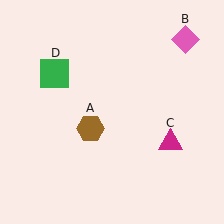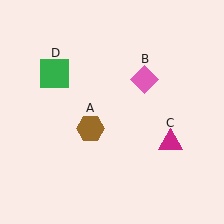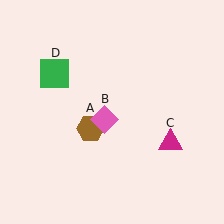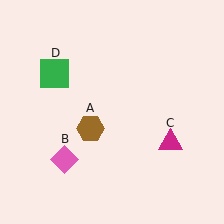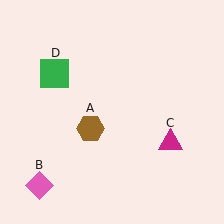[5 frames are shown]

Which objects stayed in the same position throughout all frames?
Brown hexagon (object A) and magenta triangle (object C) and green square (object D) remained stationary.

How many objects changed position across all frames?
1 object changed position: pink diamond (object B).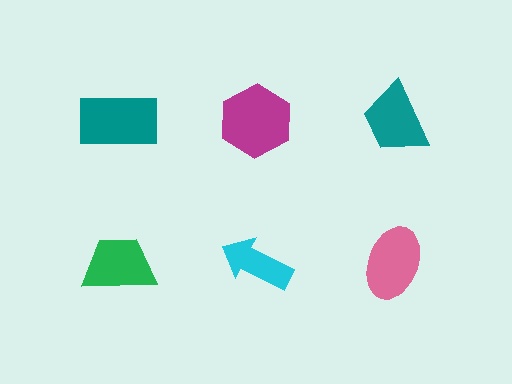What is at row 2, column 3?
A pink ellipse.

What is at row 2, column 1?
A green trapezoid.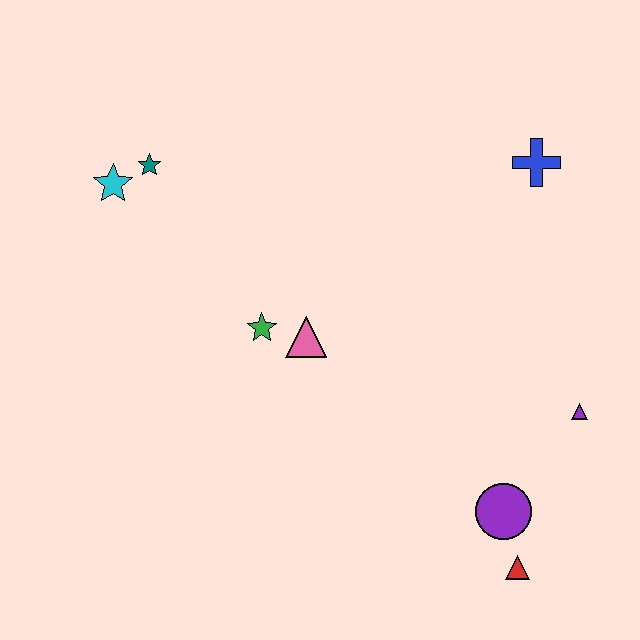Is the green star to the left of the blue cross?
Yes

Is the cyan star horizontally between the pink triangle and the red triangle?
No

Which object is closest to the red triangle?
The purple circle is closest to the red triangle.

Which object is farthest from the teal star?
The red triangle is farthest from the teal star.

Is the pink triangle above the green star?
No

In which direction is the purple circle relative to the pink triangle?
The purple circle is to the right of the pink triangle.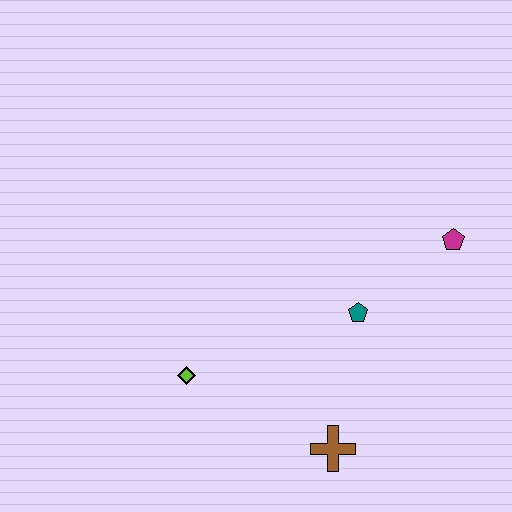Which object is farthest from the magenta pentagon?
The lime diamond is farthest from the magenta pentagon.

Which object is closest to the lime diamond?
The brown cross is closest to the lime diamond.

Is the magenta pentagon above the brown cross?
Yes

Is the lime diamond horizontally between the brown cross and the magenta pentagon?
No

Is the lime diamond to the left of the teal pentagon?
Yes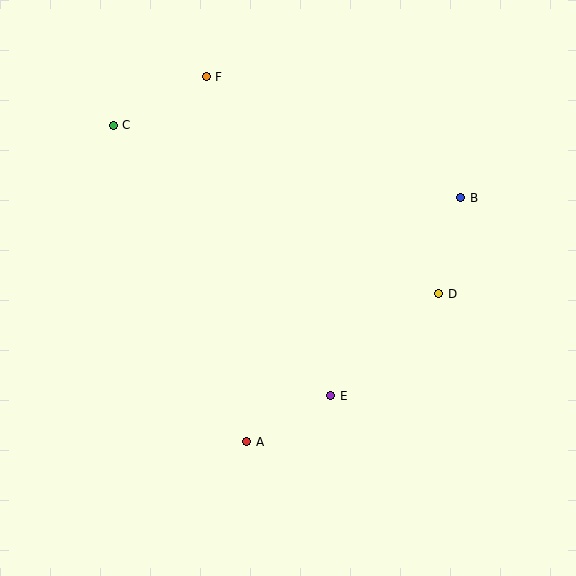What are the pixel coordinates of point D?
Point D is at (439, 294).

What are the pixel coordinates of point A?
Point A is at (247, 442).